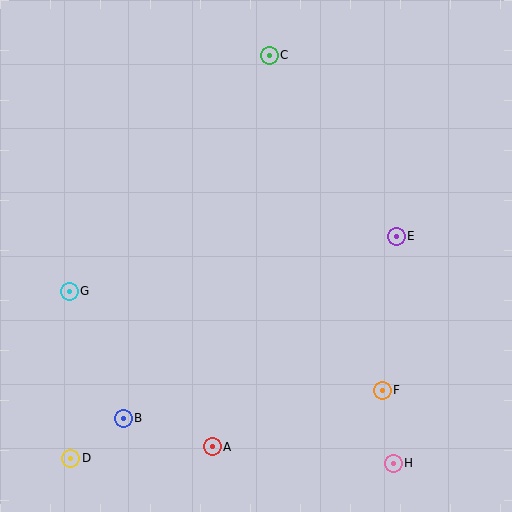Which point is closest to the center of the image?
Point E at (396, 236) is closest to the center.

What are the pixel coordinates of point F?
Point F is at (382, 390).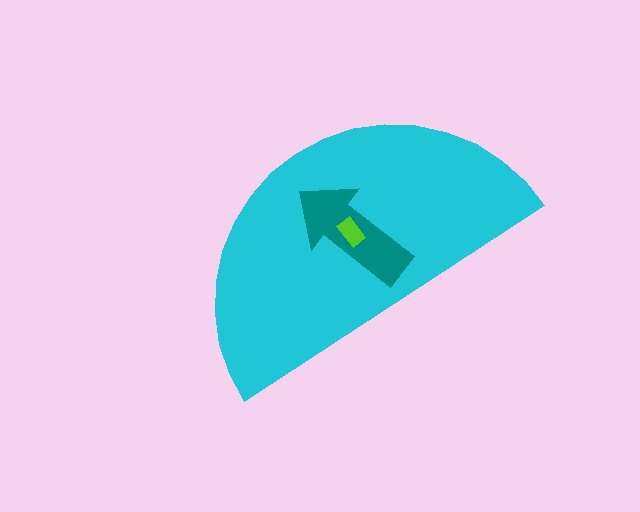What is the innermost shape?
The lime rectangle.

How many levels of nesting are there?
3.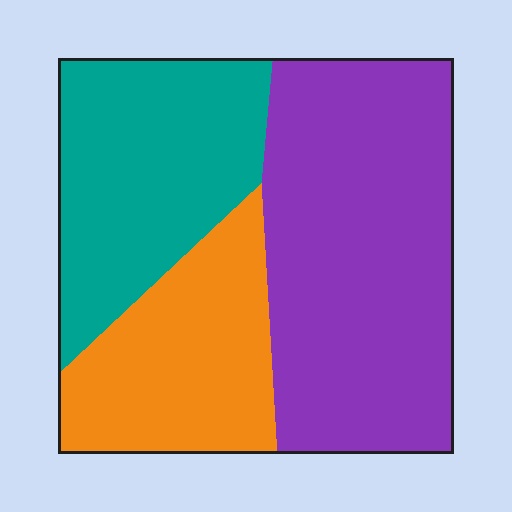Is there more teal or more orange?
Teal.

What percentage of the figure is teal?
Teal takes up between a quarter and a half of the figure.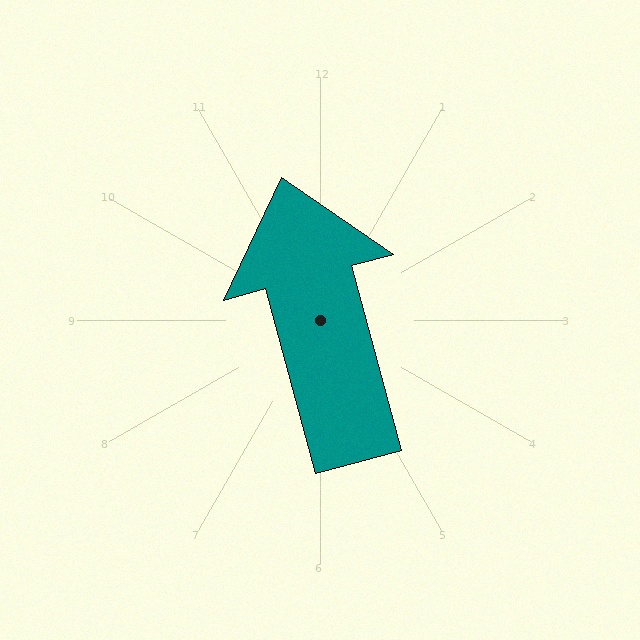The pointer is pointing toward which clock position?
Roughly 11 o'clock.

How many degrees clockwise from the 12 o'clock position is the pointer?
Approximately 345 degrees.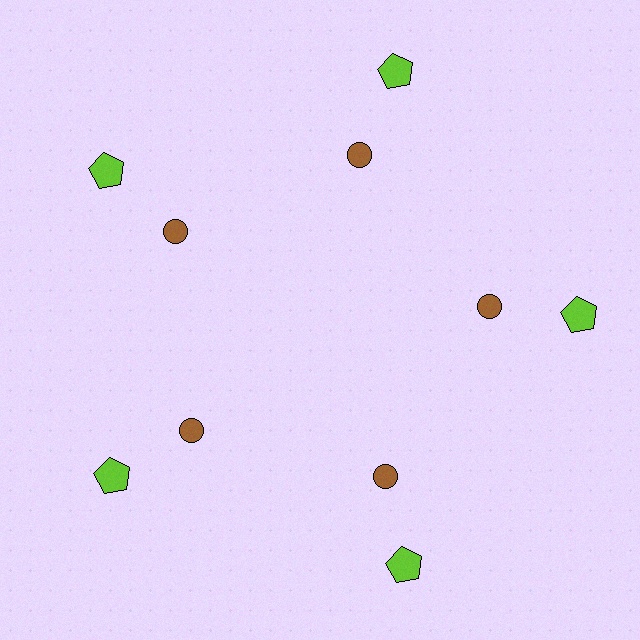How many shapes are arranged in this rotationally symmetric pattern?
There are 10 shapes, arranged in 5 groups of 2.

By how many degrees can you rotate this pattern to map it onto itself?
The pattern maps onto itself every 72 degrees of rotation.